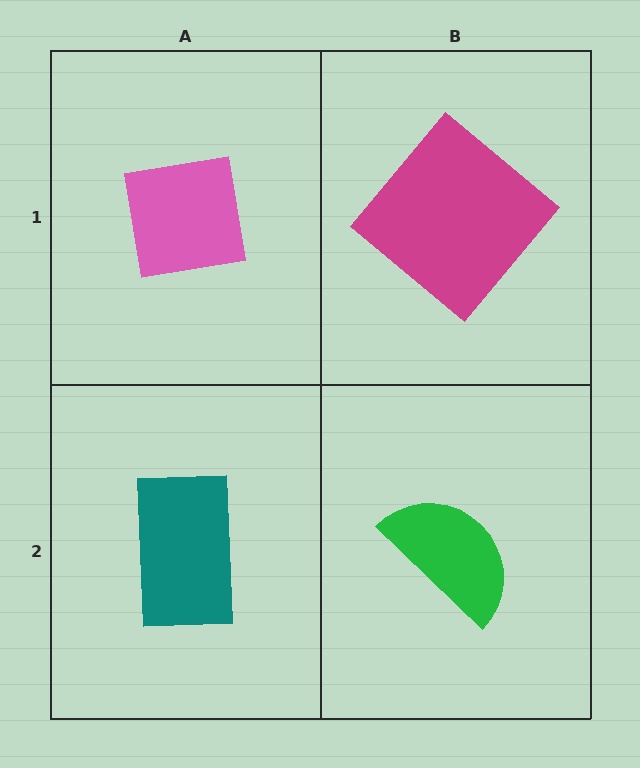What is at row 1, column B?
A magenta diamond.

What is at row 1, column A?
A pink square.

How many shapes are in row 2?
2 shapes.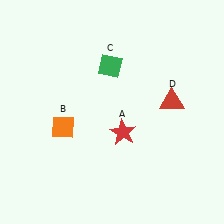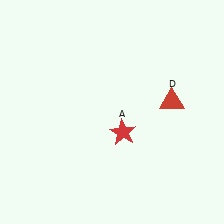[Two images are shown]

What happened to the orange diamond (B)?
The orange diamond (B) was removed in Image 2. It was in the bottom-left area of Image 1.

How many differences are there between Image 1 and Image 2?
There are 2 differences between the two images.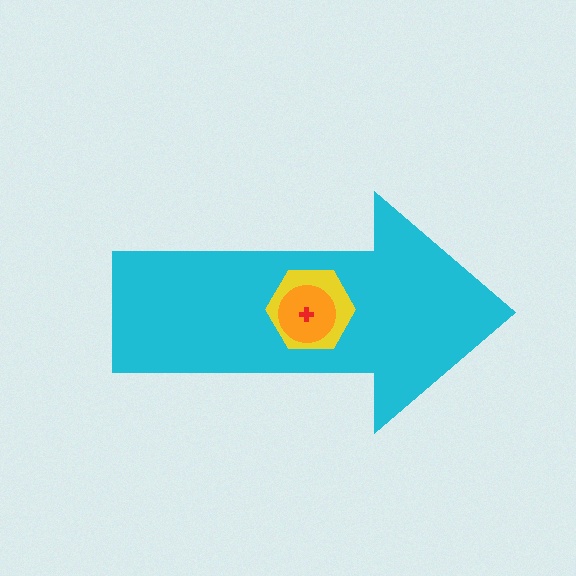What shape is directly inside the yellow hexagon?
The orange circle.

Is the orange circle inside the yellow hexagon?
Yes.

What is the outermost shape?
The cyan arrow.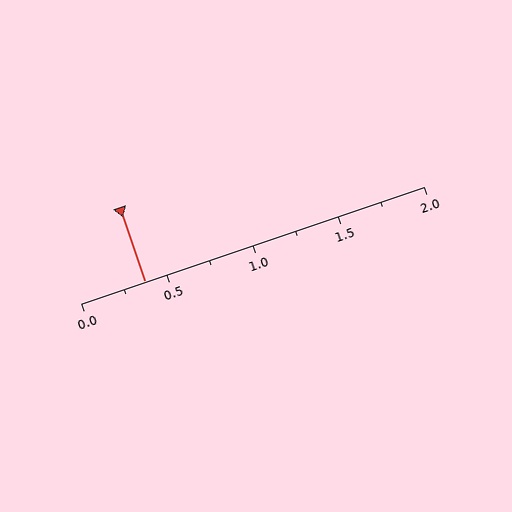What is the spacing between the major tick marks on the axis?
The major ticks are spaced 0.5 apart.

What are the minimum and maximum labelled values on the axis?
The axis runs from 0.0 to 2.0.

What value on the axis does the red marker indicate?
The marker indicates approximately 0.38.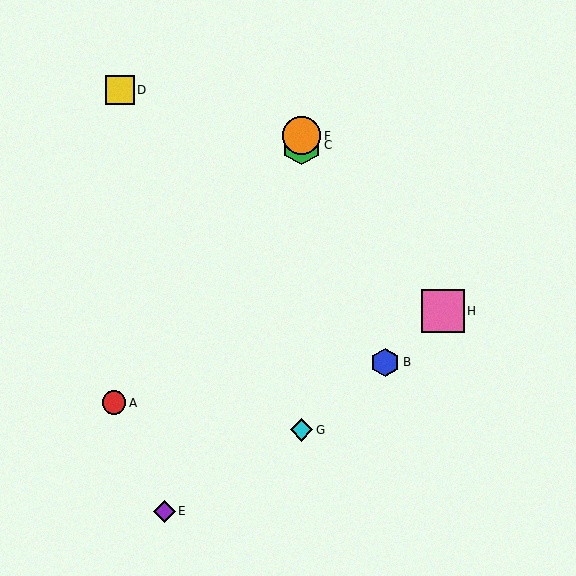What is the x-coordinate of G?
Object G is at x≈302.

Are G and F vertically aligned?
Yes, both are at x≈302.